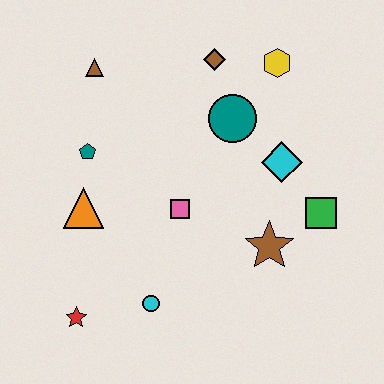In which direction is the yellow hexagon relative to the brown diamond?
The yellow hexagon is to the right of the brown diamond.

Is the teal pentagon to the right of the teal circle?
No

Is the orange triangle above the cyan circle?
Yes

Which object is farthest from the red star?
The yellow hexagon is farthest from the red star.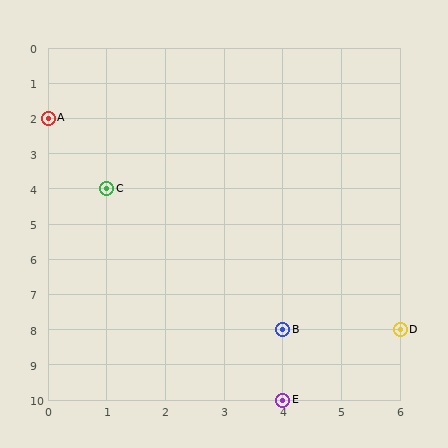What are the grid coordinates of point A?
Point A is at grid coordinates (0, 2).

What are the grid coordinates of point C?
Point C is at grid coordinates (1, 4).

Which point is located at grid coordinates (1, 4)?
Point C is at (1, 4).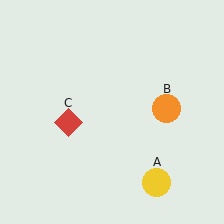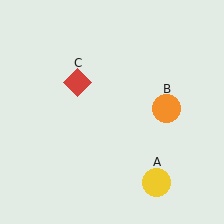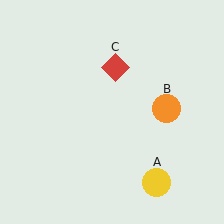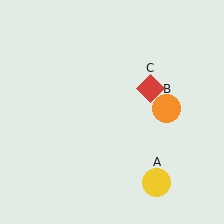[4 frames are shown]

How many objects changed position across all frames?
1 object changed position: red diamond (object C).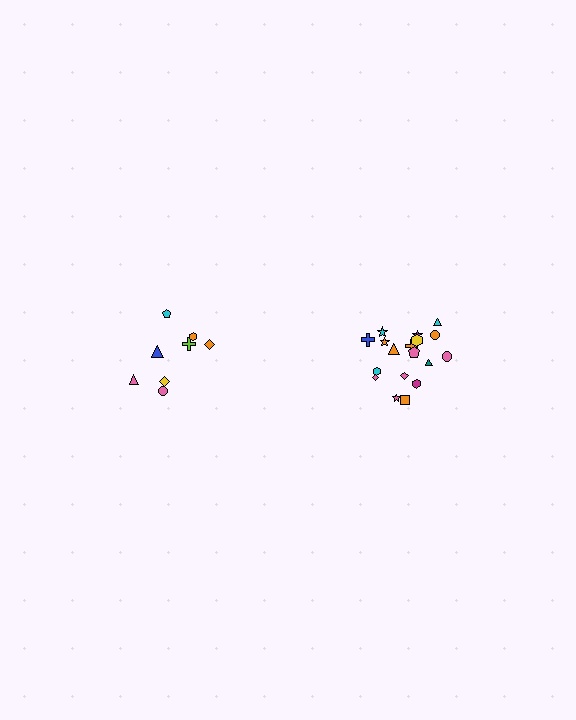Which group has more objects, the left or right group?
The right group.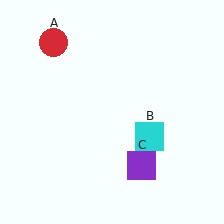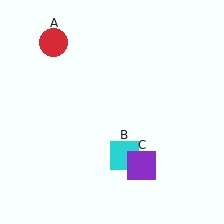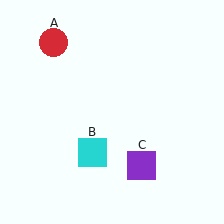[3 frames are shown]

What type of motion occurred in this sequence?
The cyan square (object B) rotated clockwise around the center of the scene.